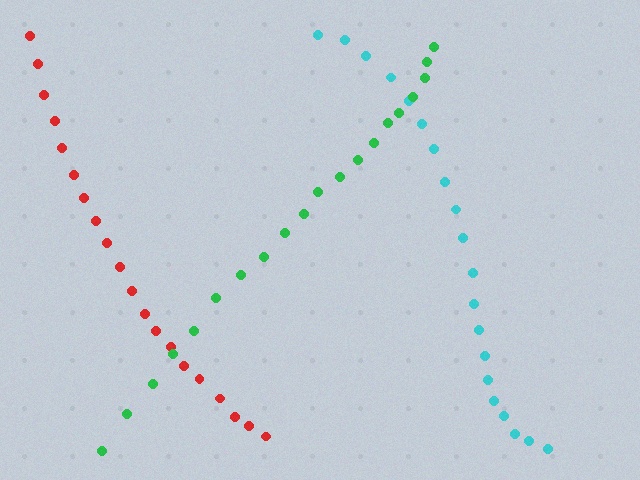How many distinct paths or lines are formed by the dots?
There are 3 distinct paths.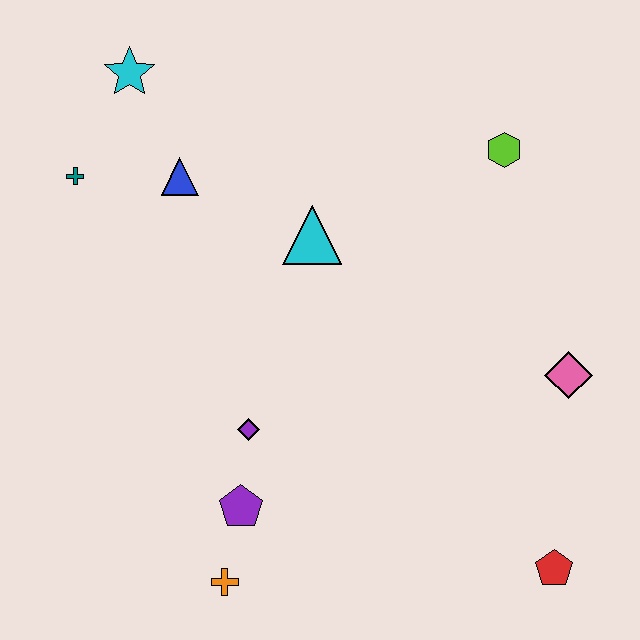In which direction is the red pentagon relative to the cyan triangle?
The red pentagon is below the cyan triangle.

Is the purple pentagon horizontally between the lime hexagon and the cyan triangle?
No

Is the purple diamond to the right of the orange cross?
Yes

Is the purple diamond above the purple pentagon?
Yes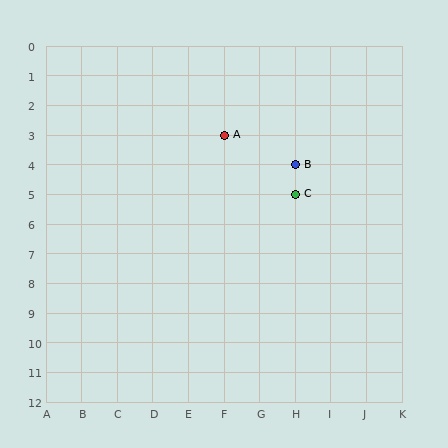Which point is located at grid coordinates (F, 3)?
Point A is at (F, 3).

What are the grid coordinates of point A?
Point A is at grid coordinates (F, 3).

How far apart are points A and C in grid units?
Points A and C are 2 columns and 2 rows apart (about 2.8 grid units diagonally).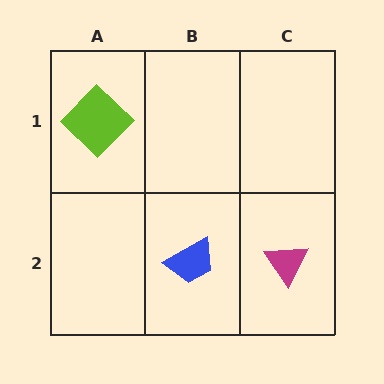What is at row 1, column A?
A lime diamond.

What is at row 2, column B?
A blue trapezoid.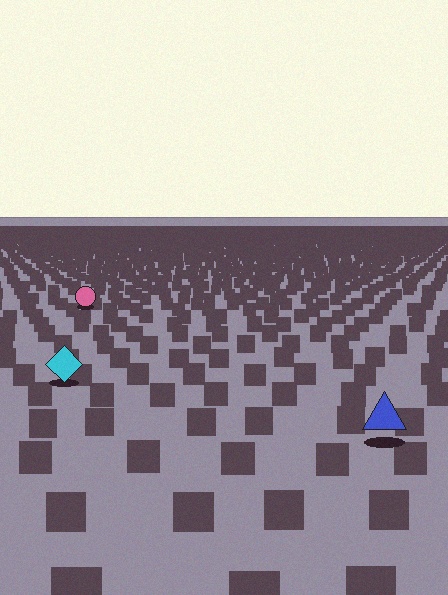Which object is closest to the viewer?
The blue triangle is closest. The texture marks near it are larger and more spread out.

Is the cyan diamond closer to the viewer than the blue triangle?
No. The blue triangle is closer — you can tell from the texture gradient: the ground texture is coarser near it.